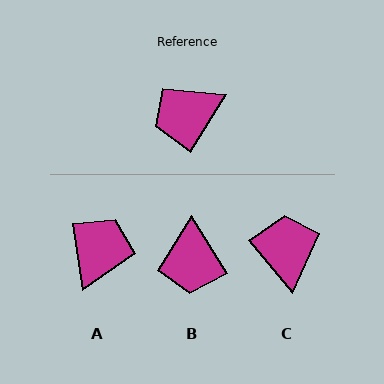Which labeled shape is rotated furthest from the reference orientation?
A, about 139 degrees away.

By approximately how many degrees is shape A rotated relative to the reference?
Approximately 139 degrees clockwise.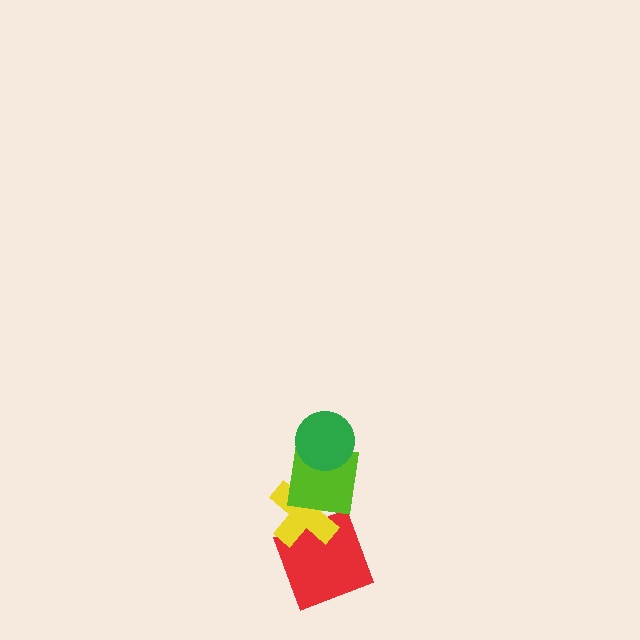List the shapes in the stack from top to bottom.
From top to bottom: the green circle, the lime square, the yellow cross, the red square.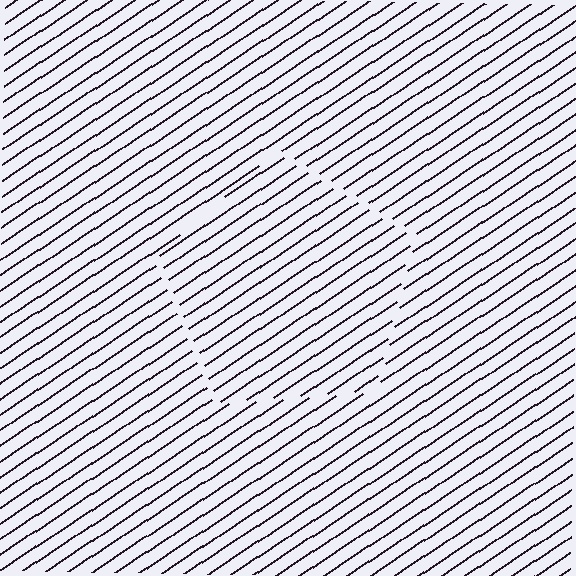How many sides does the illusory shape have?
5 sides — the line-ends trace a pentagon.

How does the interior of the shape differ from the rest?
The interior of the shape contains the same grating, shifted by half a period — the contour is defined by the phase discontinuity where line-ends from the inner and outer gratings abut.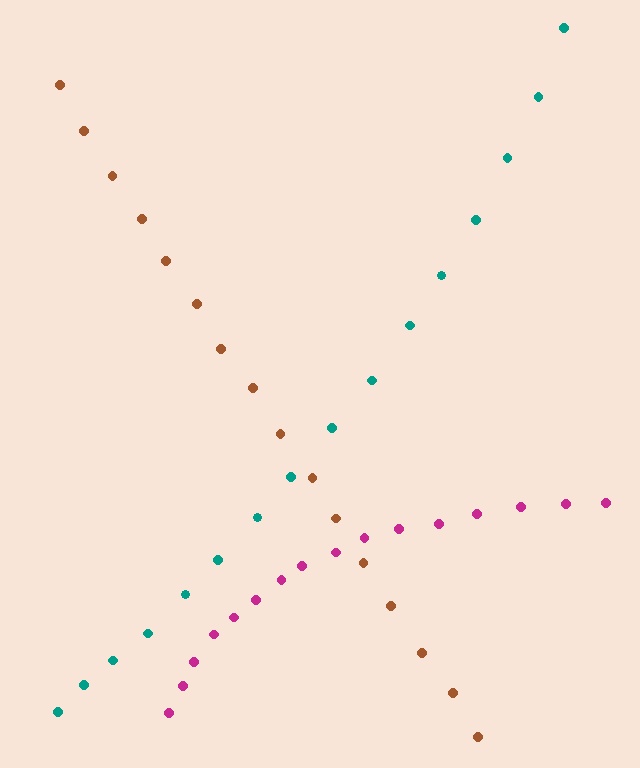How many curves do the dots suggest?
There are 3 distinct paths.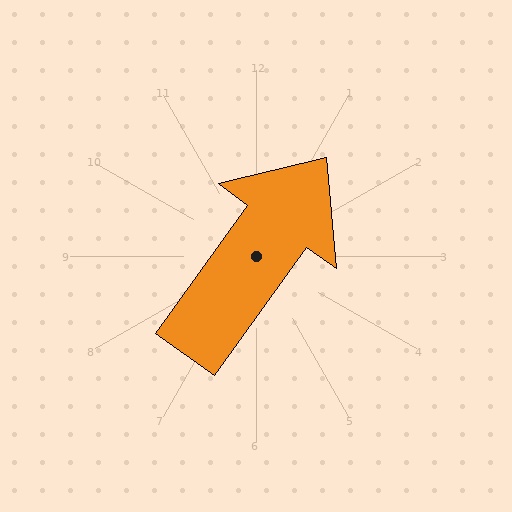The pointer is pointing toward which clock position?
Roughly 1 o'clock.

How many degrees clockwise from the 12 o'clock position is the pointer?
Approximately 36 degrees.